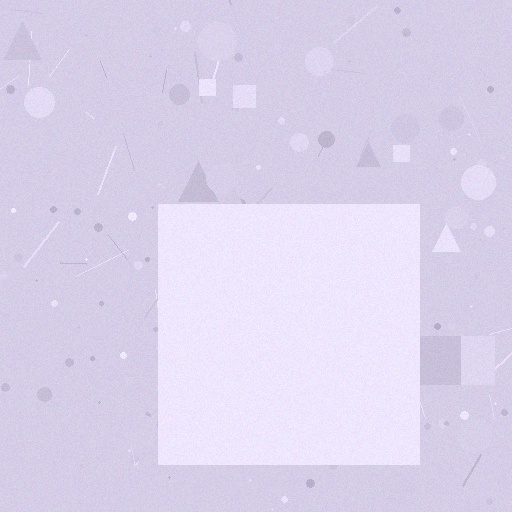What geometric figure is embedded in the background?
A square is embedded in the background.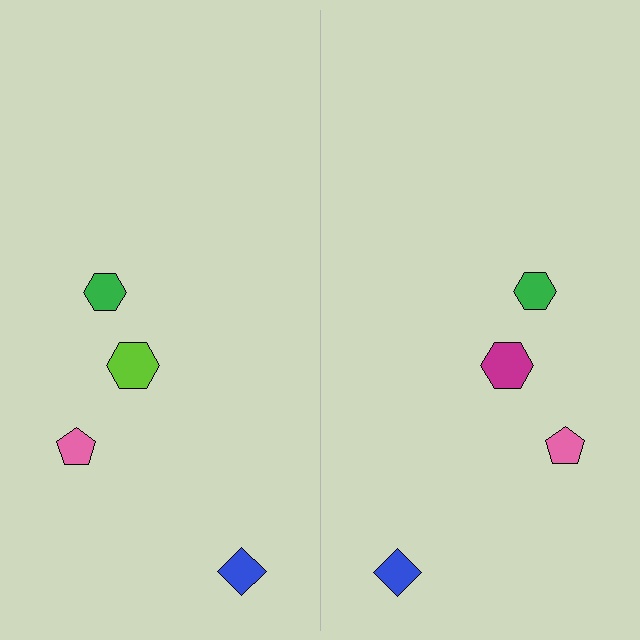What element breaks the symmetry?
The magenta hexagon on the right side breaks the symmetry — its mirror counterpart is lime.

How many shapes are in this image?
There are 8 shapes in this image.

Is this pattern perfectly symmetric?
No, the pattern is not perfectly symmetric. The magenta hexagon on the right side breaks the symmetry — its mirror counterpart is lime.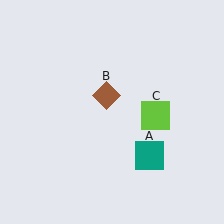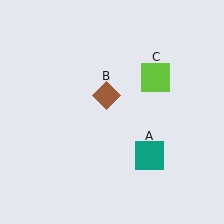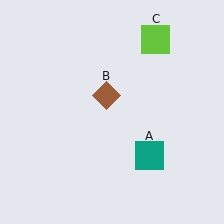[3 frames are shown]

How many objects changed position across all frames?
1 object changed position: lime square (object C).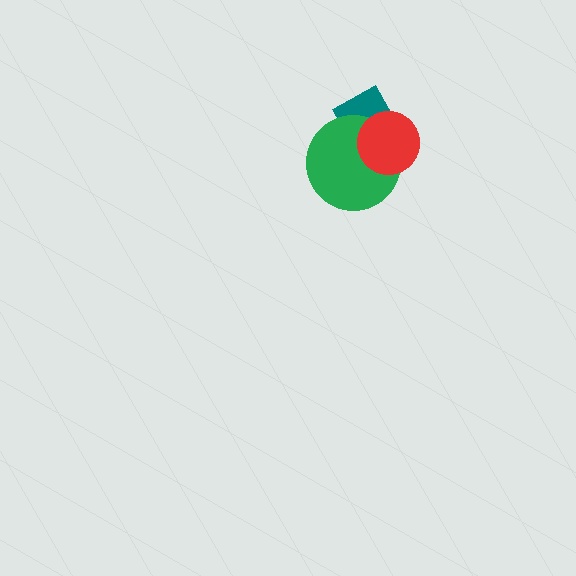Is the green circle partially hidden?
Yes, it is partially covered by another shape.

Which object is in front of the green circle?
The red circle is in front of the green circle.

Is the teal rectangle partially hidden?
Yes, it is partially covered by another shape.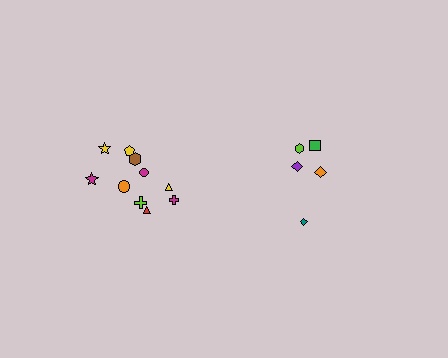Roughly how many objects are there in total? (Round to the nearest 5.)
Roughly 15 objects in total.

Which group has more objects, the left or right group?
The left group.